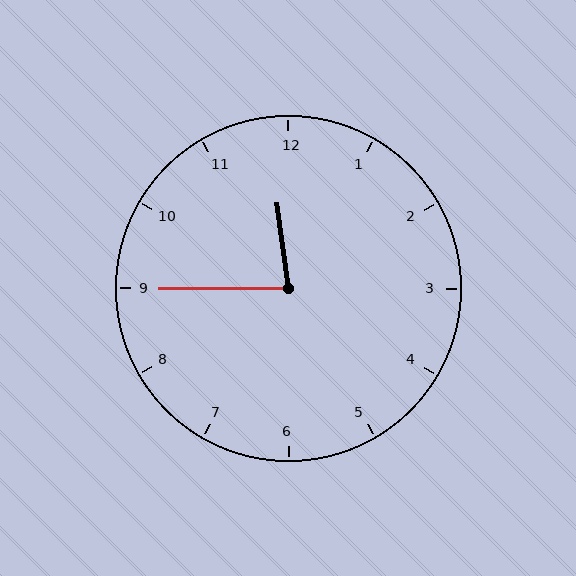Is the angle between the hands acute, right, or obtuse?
It is acute.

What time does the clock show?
11:45.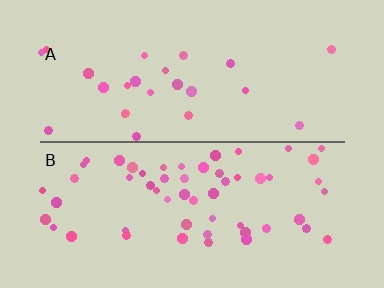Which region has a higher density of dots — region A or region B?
B (the bottom).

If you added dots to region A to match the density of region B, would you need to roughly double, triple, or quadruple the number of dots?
Approximately double.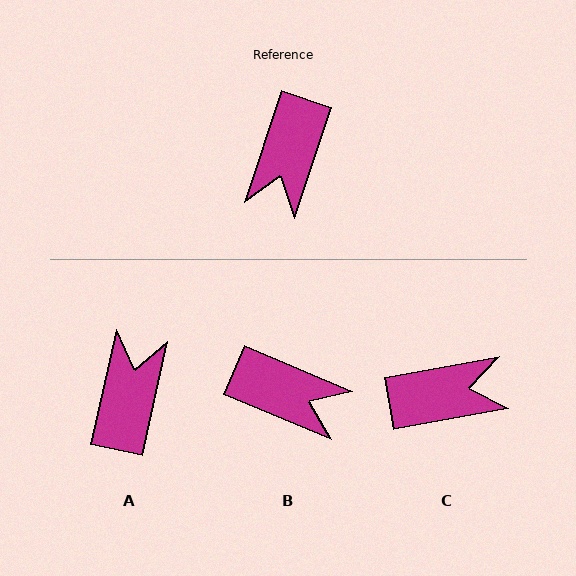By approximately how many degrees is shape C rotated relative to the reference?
Approximately 118 degrees counter-clockwise.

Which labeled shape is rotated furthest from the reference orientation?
A, about 175 degrees away.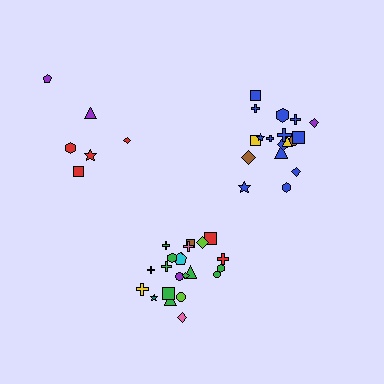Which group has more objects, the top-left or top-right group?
The top-right group.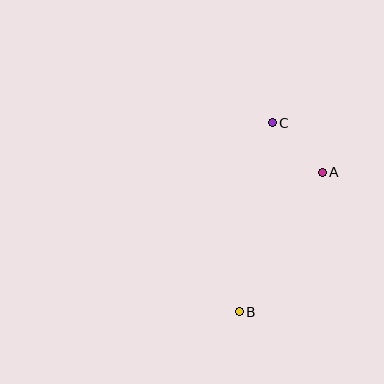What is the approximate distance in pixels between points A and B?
The distance between A and B is approximately 162 pixels.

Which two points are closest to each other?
Points A and C are closest to each other.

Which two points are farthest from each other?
Points B and C are farthest from each other.